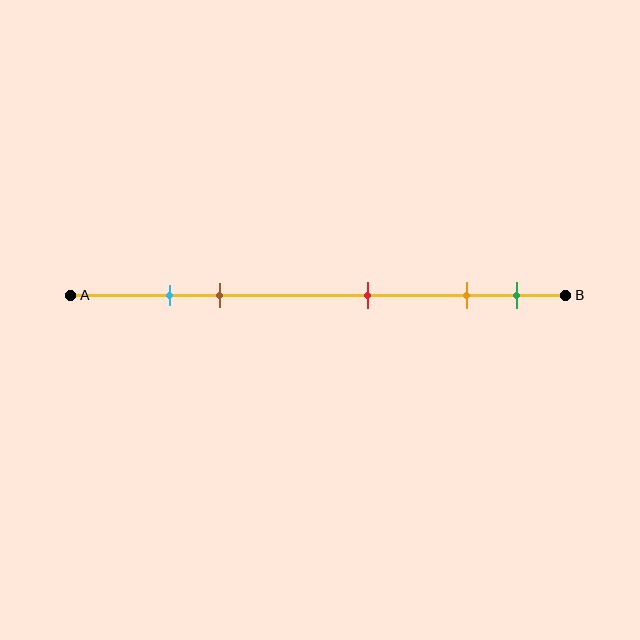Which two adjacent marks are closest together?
The cyan and brown marks are the closest adjacent pair.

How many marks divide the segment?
There are 5 marks dividing the segment.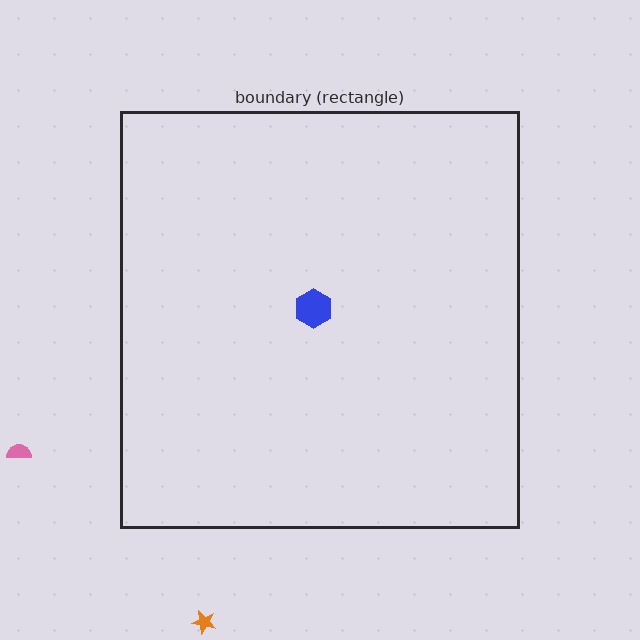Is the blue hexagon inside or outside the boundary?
Inside.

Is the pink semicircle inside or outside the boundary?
Outside.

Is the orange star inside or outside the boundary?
Outside.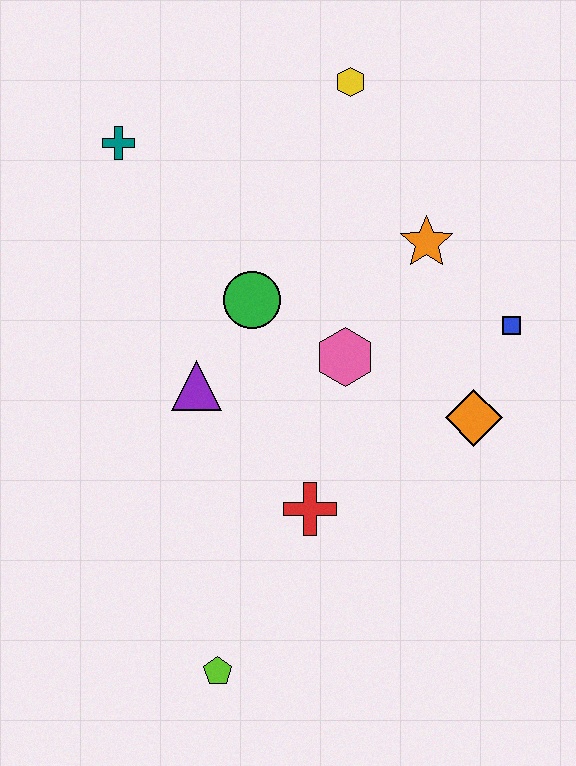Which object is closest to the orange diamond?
The blue square is closest to the orange diamond.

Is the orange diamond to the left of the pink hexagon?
No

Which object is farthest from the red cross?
The yellow hexagon is farthest from the red cross.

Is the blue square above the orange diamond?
Yes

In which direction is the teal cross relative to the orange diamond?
The teal cross is to the left of the orange diamond.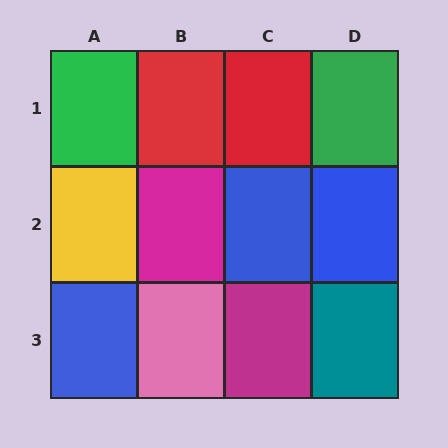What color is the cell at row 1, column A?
Green.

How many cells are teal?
1 cell is teal.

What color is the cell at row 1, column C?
Red.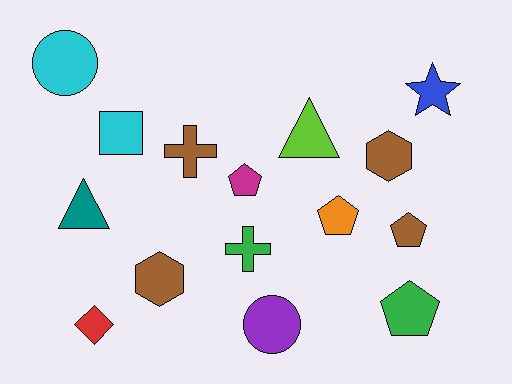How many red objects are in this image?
There is 1 red object.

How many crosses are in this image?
There are 2 crosses.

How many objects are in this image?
There are 15 objects.